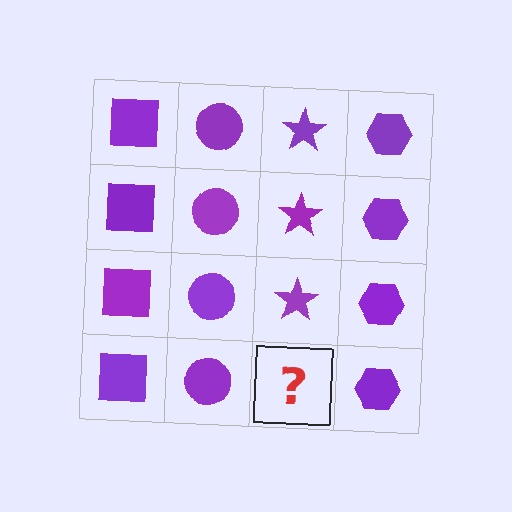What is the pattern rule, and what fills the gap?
The rule is that each column has a consistent shape. The gap should be filled with a purple star.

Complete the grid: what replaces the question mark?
The question mark should be replaced with a purple star.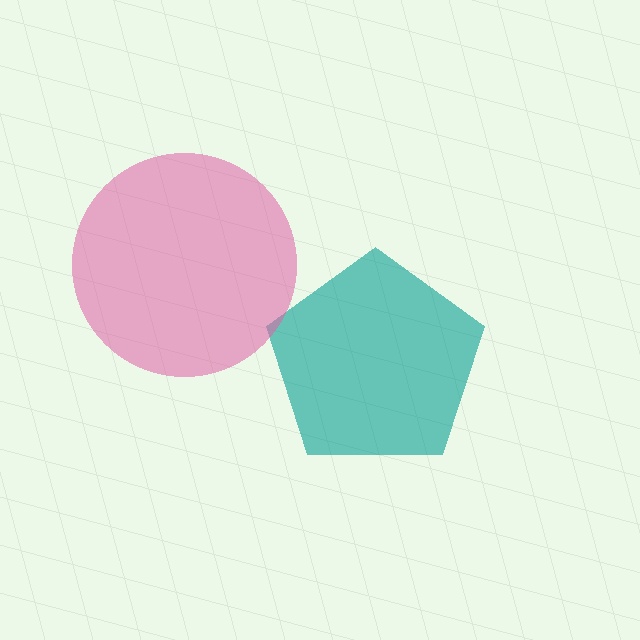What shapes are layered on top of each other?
The layered shapes are: a teal pentagon, a pink circle.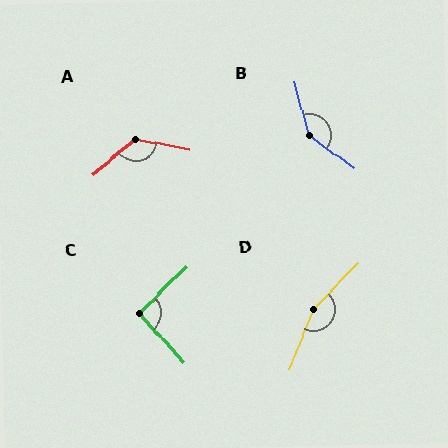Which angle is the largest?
D, at approximately 158 degrees.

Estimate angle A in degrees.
Approximately 129 degrees.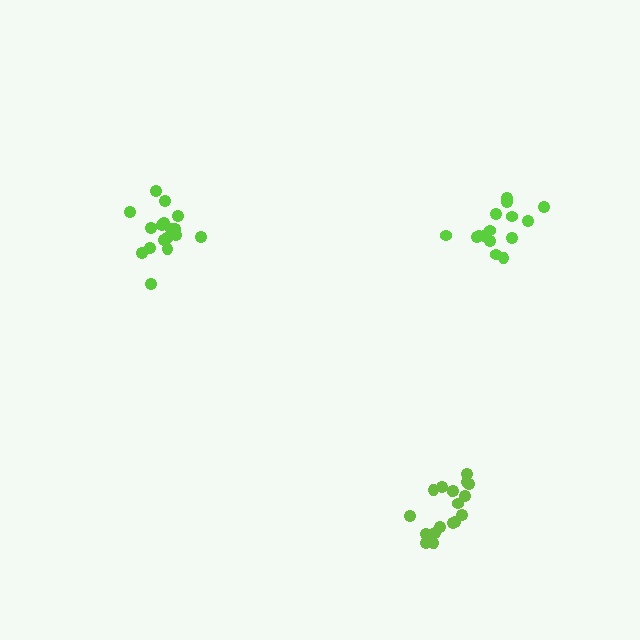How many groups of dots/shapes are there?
There are 3 groups.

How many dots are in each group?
Group 1: 16 dots, Group 2: 18 dots, Group 3: 18 dots (52 total).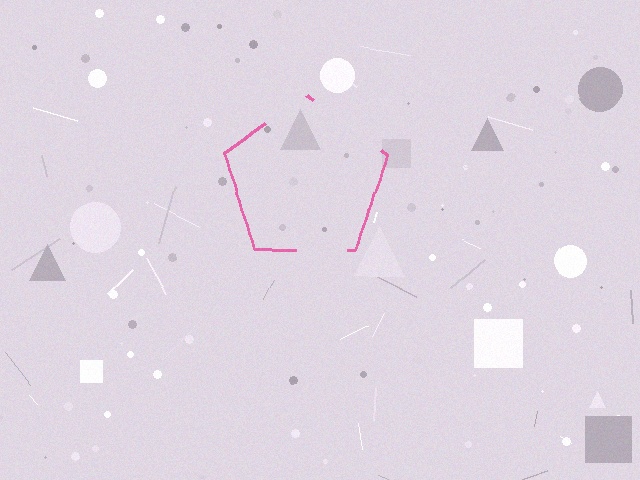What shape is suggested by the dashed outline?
The dashed outline suggests a pentagon.